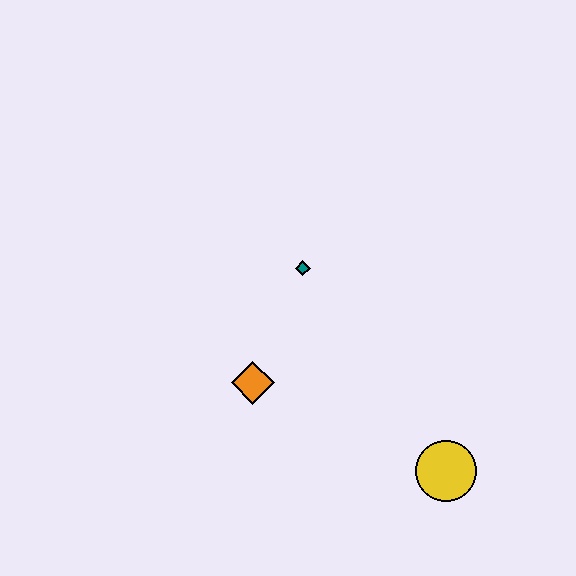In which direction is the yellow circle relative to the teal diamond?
The yellow circle is below the teal diamond.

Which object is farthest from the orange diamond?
The yellow circle is farthest from the orange diamond.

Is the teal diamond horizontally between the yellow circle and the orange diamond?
Yes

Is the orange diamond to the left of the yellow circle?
Yes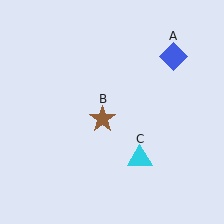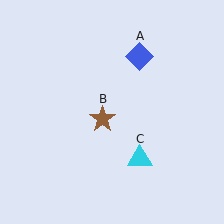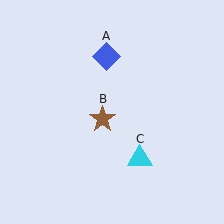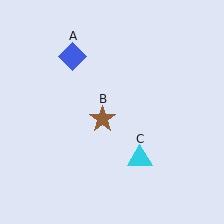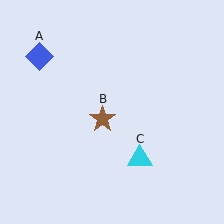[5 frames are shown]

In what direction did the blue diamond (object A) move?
The blue diamond (object A) moved left.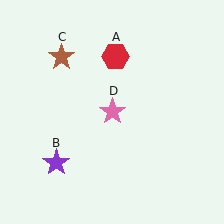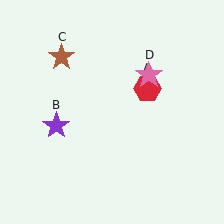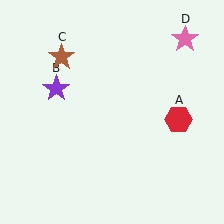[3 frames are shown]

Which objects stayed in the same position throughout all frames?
Brown star (object C) remained stationary.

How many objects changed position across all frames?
3 objects changed position: red hexagon (object A), purple star (object B), pink star (object D).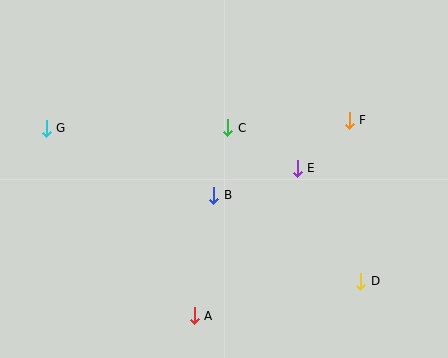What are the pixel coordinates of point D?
Point D is at (361, 281).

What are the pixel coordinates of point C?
Point C is at (228, 128).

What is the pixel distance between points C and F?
The distance between C and F is 122 pixels.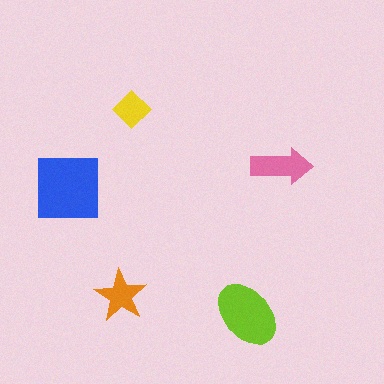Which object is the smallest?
The yellow diamond.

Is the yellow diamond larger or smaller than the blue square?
Smaller.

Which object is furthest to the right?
The pink arrow is rightmost.